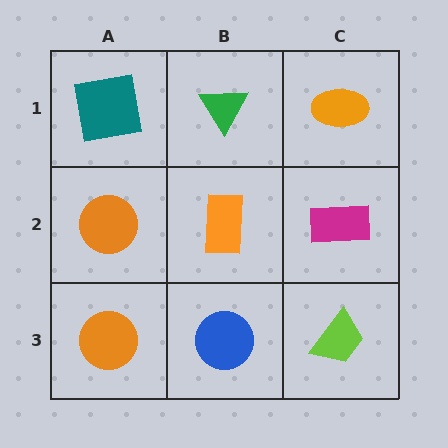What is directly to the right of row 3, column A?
A blue circle.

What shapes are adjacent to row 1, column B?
An orange rectangle (row 2, column B), a teal square (row 1, column A), an orange ellipse (row 1, column C).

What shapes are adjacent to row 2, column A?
A teal square (row 1, column A), an orange circle (row 3, column A), an orange rectangle (row 2, column B).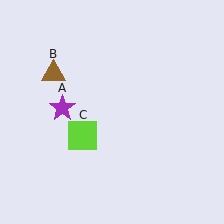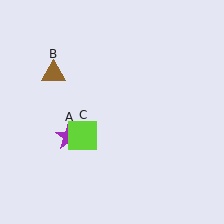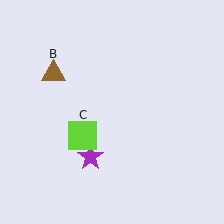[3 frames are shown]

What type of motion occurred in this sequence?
The purple star (object A) rotated counterclockwise around the center of the scene.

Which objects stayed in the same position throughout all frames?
Brown triangle (object B) and lime square (object C) remained stationary.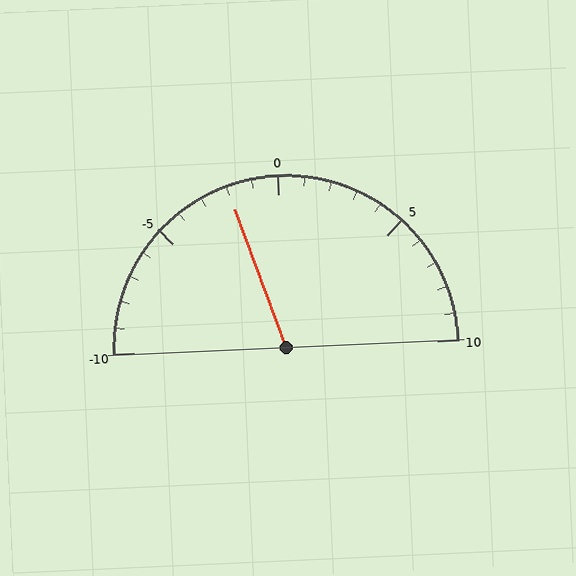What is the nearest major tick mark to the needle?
The nearest major tick mark is 0.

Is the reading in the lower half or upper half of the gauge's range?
The reading is in the lower half of the range (-10 to 10).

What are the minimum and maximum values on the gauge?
The gauge ranges from -10 to 10.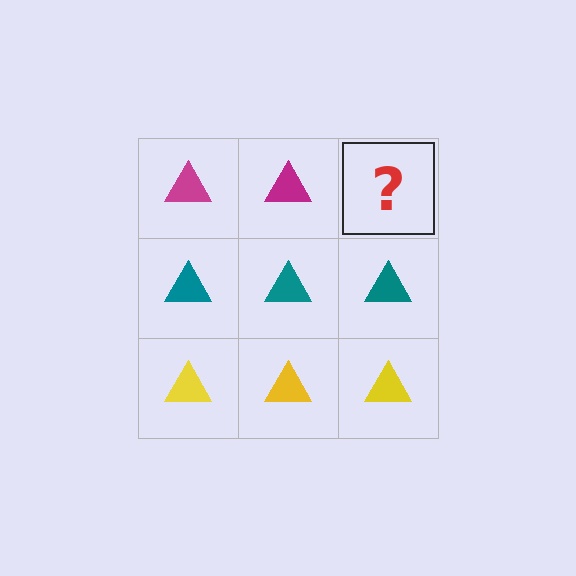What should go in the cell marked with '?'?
The missing cell should contain a magenta triangle.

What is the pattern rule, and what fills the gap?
The rule is that each row has a consistent color. The gap should be filled with a magenta triangle.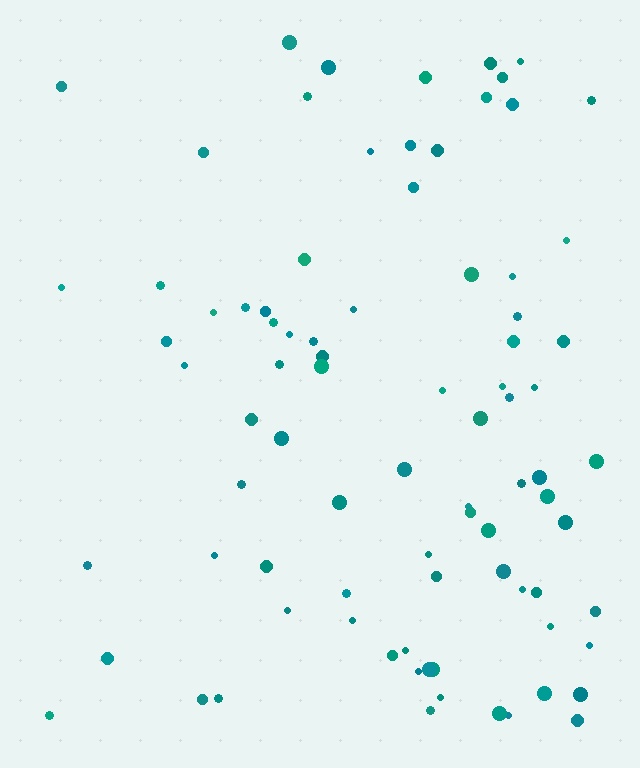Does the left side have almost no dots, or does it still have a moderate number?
Still a moderate number, just noticeably fewer than the right.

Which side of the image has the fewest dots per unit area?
The left.